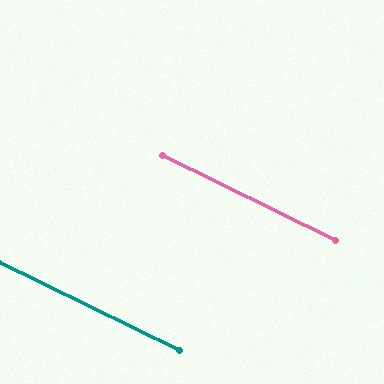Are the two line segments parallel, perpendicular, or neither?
Parallel — their directions differ by only 0.0°.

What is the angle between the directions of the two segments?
Approximately 0 degrees.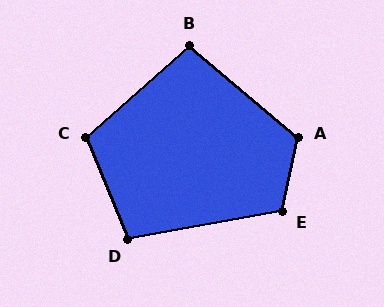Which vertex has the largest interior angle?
A, at approximately 118 degrees.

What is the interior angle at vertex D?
Approximately 102 degrees (obtuse).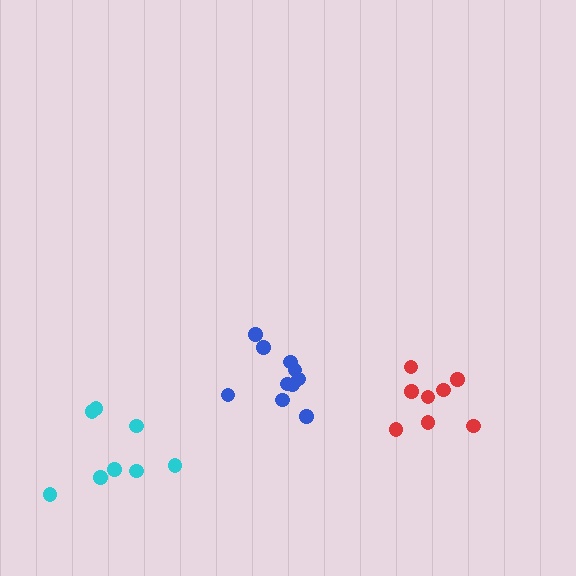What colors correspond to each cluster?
The clusters are colored: blue, red, cyan.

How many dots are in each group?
Group 1: 10 dots, Group 2: 8 dots, Group 3: 8 dots (26 total).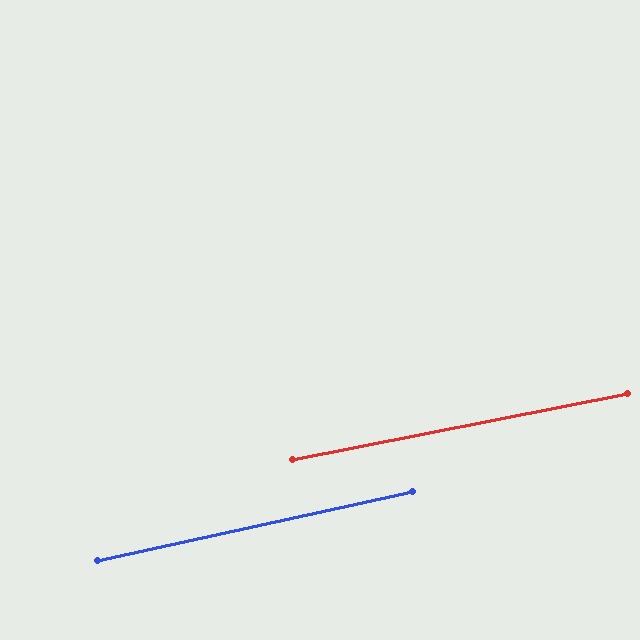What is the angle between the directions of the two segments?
Approximately 1 degree.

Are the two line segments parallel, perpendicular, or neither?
Parallel — their directions differ by only 1.2°.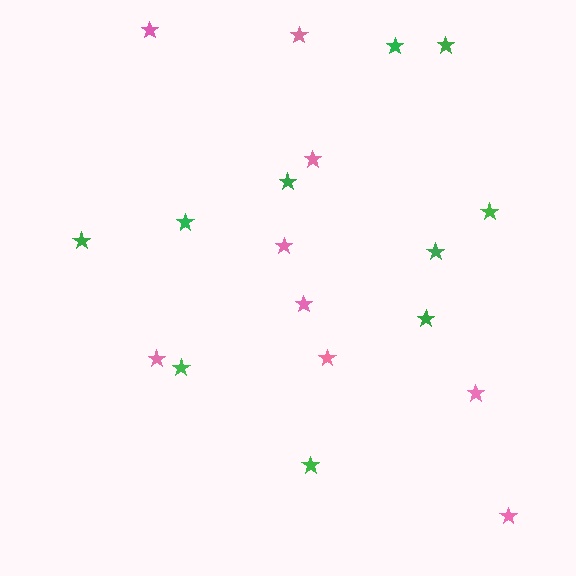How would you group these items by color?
There are 2 groups: one group of green stars (10) and one group of pink stars (9).